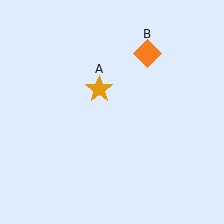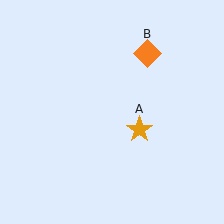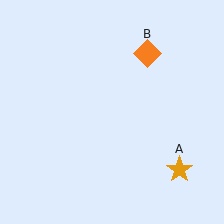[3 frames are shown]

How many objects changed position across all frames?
1 object changed position: orange star (object A).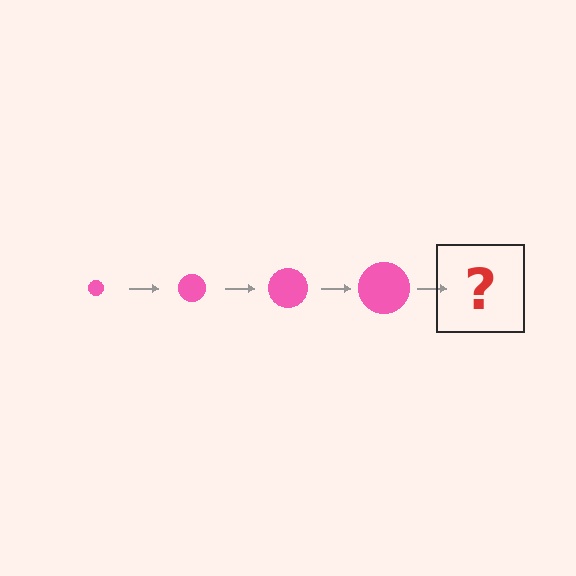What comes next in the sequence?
The next element should be a pink circle, larger than the previous one.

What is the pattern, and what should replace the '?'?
The pattern is that the circle gets progressively larger each step. The '?' should be a pink circle, larger than the previous one.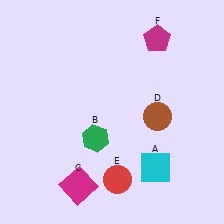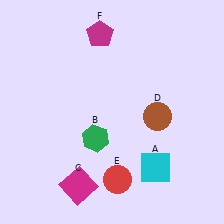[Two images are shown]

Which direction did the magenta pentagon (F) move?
The magenta pentagon (F) moved left.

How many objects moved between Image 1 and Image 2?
1 object moved between the two images.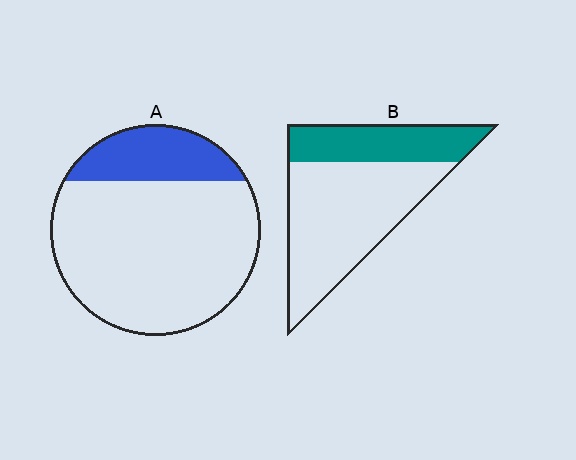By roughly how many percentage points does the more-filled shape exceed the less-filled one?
By roughly 10 percentage points (B over A).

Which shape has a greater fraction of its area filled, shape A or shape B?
Shape B.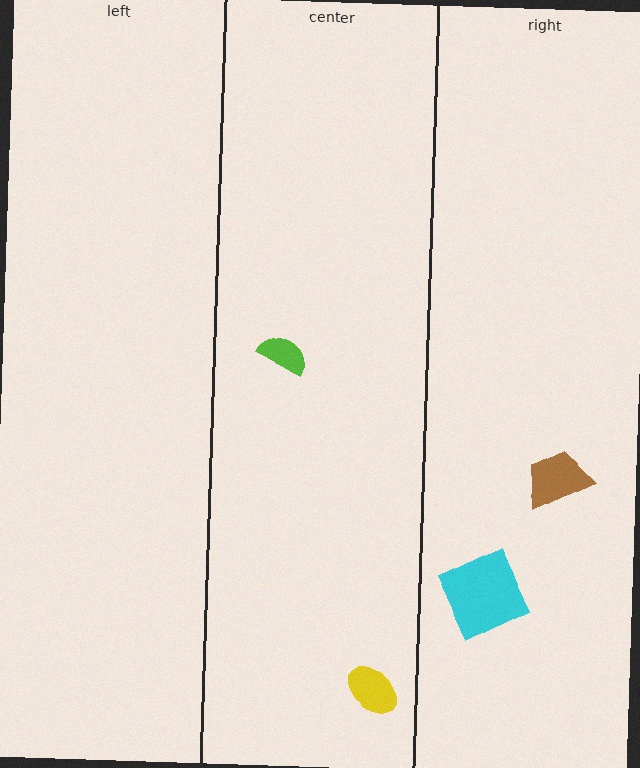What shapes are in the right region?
The cyan square, the brown trapezoid.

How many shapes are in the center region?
2.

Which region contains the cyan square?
The right region.